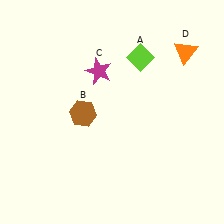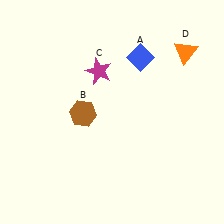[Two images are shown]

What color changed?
The diamond (A) changed from lime in Image 1 to blue in Image 2.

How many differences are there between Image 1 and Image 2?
There is 1 difference between the two images.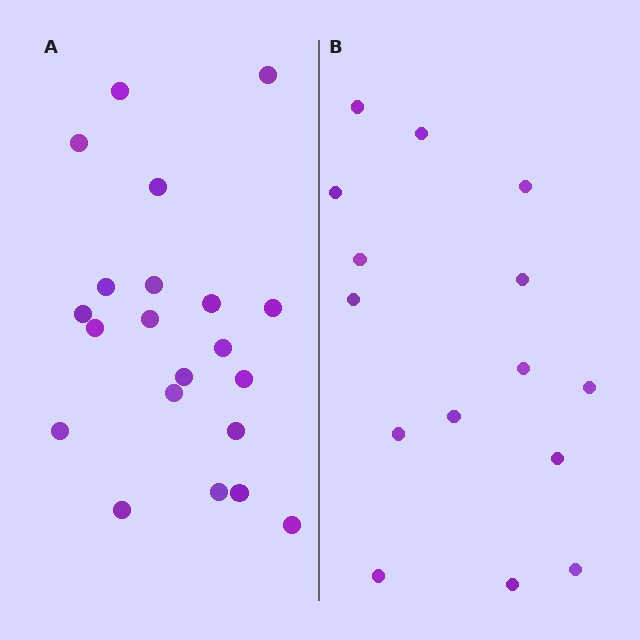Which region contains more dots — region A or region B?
Region A (the left region) has more dots.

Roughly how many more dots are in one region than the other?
Region A has about 6 more dots than region B.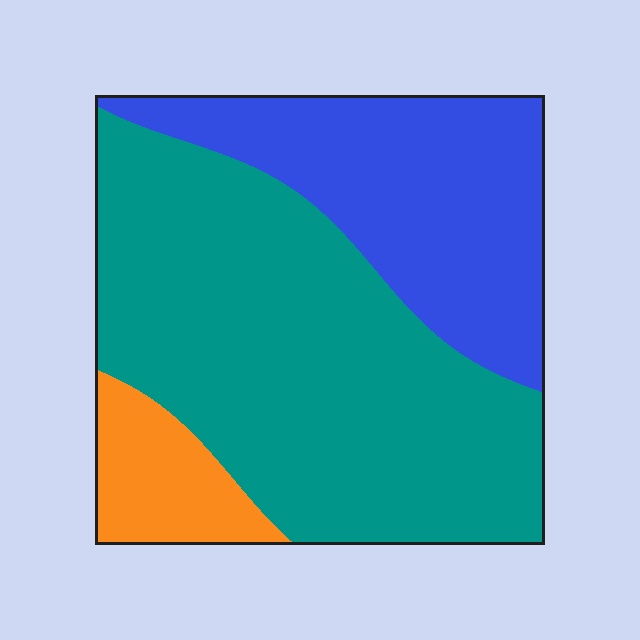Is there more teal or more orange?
Teal.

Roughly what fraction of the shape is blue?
Blue takes up about one third (1/3) of the shape.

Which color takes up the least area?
Orange, at roughly 10%.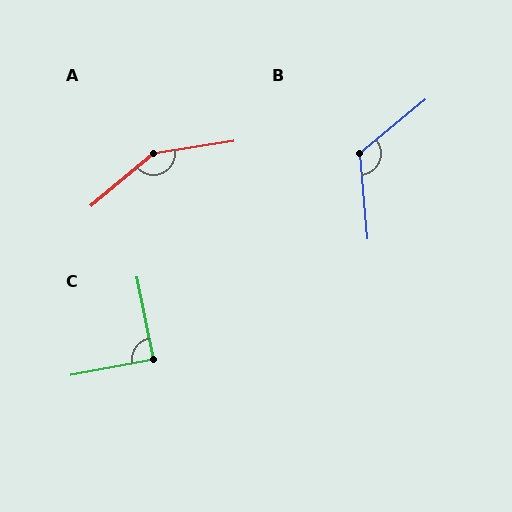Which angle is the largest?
A, at approximately 149 degrees.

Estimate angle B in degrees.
Approximately 124 degrees.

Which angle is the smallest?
C, at approximately 89 degrees.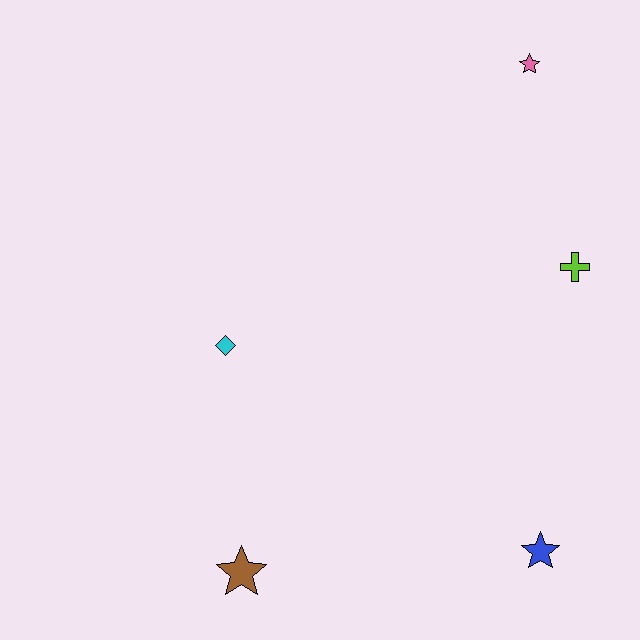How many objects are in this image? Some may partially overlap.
There are 5 objects.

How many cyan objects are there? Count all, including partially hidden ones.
There is 1 cyan object.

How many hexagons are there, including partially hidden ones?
There are no hexagons.